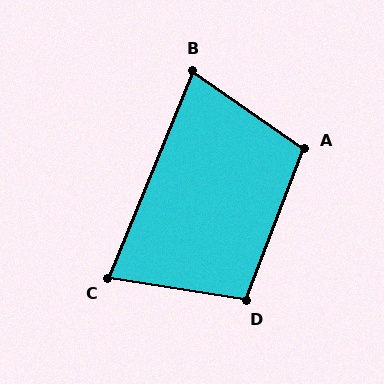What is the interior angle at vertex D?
Approximately 102 degrees (obtuse).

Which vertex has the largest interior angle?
A, at approximately 104 degrees.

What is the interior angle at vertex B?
Approximately 78 degrees (acute).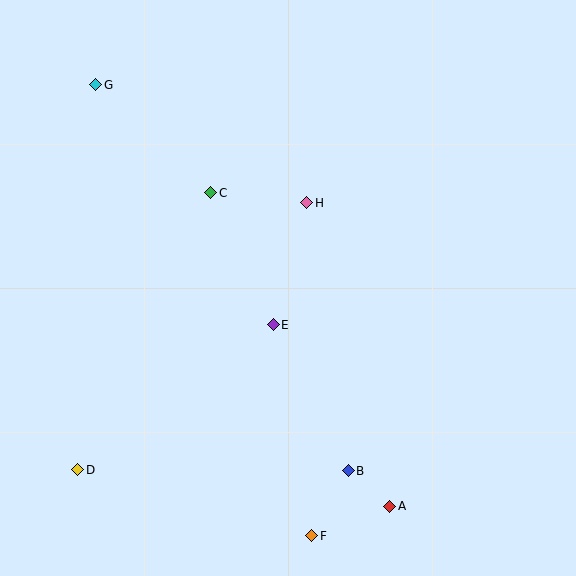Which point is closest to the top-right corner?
Point H is closest to the top-right corner.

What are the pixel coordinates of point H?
Point H is at (307, 203).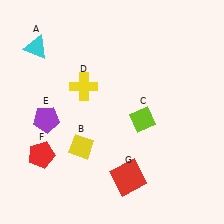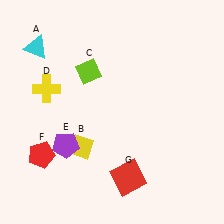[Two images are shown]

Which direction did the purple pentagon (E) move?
The purple pentagon (E) moved down.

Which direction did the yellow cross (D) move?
The yellow cross (D) moved left.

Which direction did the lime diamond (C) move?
The lime diamond (C) moved left.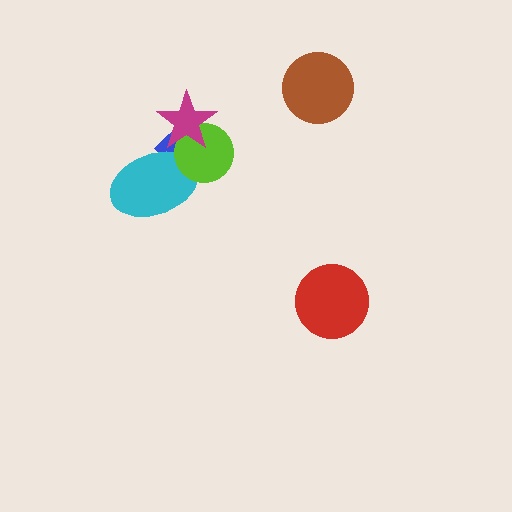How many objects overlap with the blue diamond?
3 objects overlap with the blue diamond.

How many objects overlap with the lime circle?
3 objects overlap with the lime circle.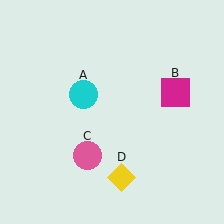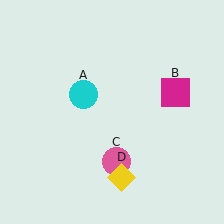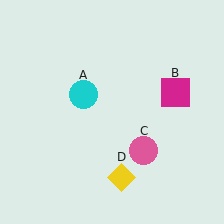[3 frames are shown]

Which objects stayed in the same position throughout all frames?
Cyan circle (object A) and magenta square (object B) and yellow diamond (object D) remained stationary.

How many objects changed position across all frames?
1 object changed position: pink circle (object C).